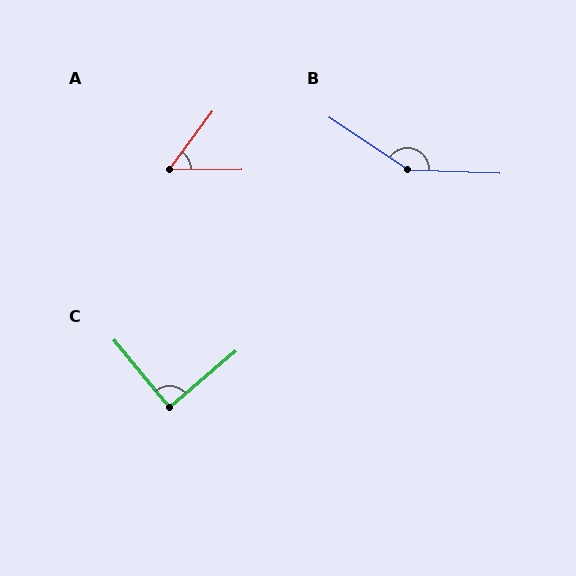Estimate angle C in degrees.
Approximately 89 degrees.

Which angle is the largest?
B, at approximately 148 degrees.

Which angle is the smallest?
A, at approximately 53 degrees.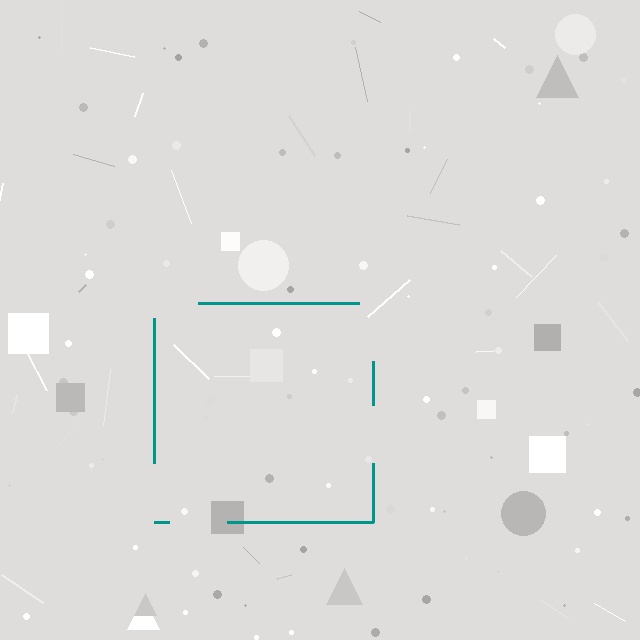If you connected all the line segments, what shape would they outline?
They would outline a square.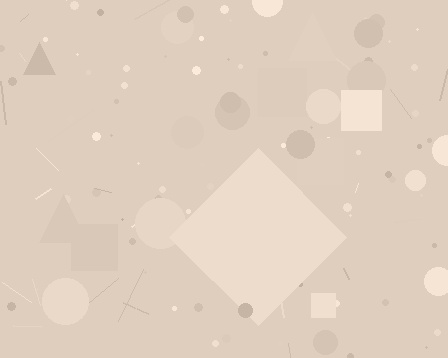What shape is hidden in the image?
A diamond is hidden in the image.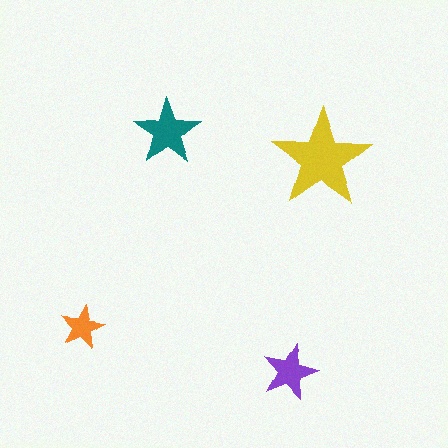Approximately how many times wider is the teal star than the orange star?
About 1.5 times wider.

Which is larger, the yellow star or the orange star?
The yellow one.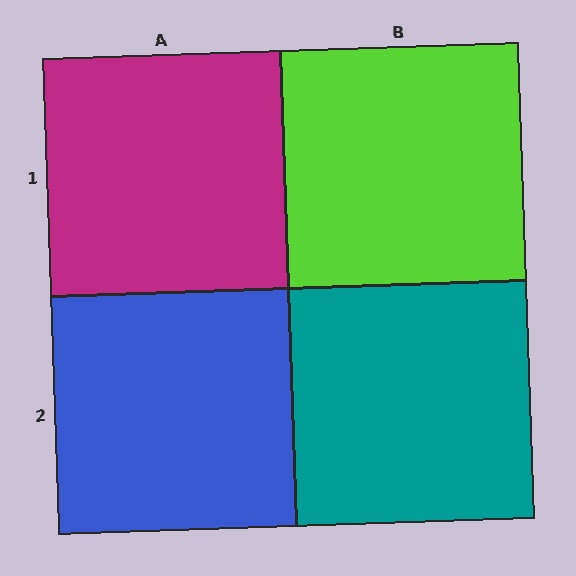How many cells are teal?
1 cell is teal.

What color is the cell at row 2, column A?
Blue.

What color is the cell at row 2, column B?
Teal.